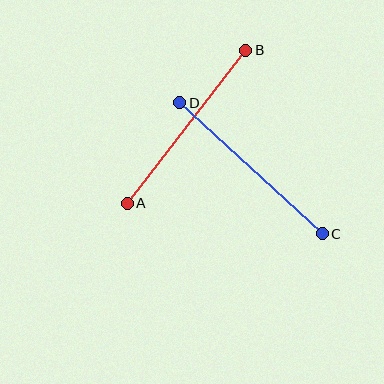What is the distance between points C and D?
The distance is approximately 193 pixels.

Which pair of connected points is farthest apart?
Points A and B are farthest apart.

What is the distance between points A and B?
The distance is approximately 194 pixels.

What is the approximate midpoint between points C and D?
The midpoint is at approximately (251, 168) pixels.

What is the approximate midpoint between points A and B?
The midpoint is at approximately (186, 127) pixels.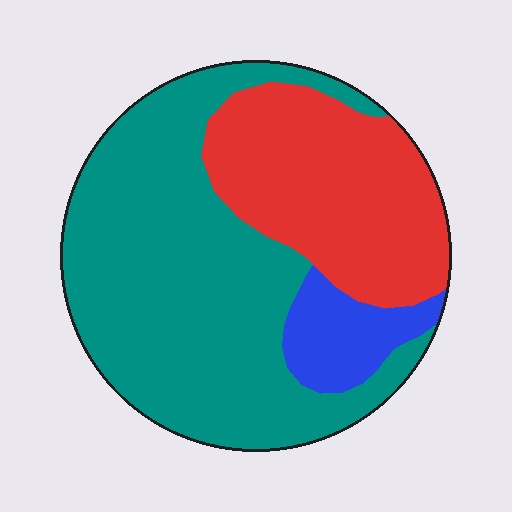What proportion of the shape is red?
Red takes up between a quarter and a half of the shape.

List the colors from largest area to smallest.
From largest to smallest: teal, red, blue.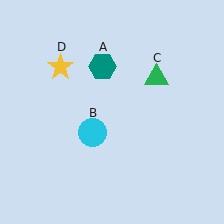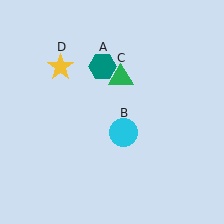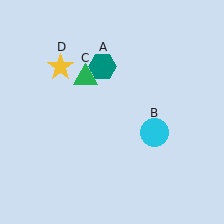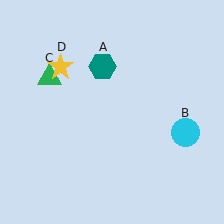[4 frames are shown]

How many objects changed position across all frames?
2 objects changed position: cyan circle (object B), green triangle (object C).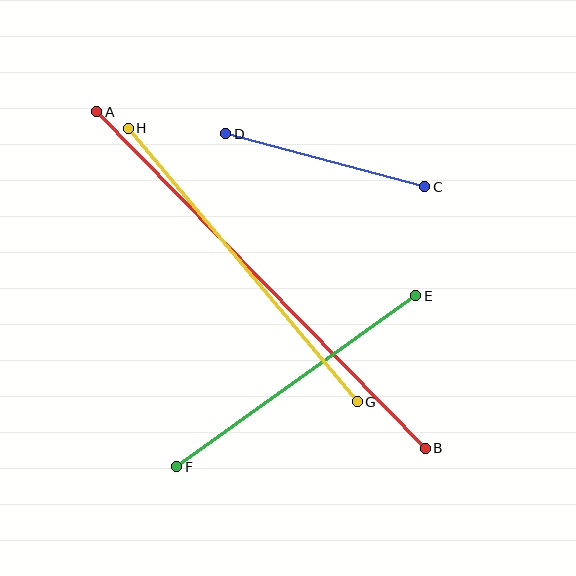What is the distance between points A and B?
The distance is approximately 470 pixels.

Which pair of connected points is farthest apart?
Points A and B are farthest apart.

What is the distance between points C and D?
The distance is approximately 206 pixels.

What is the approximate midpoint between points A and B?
The midpoint is at approximately (261, 280) pixels.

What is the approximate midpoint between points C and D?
The midpoint is at approximately (325, 160) pixels.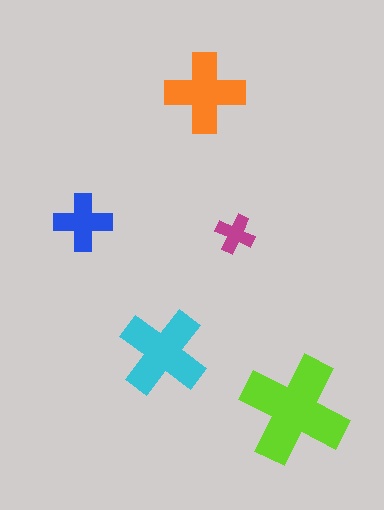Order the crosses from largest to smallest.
the lime one, the cyan one, the orange one, the blue one, the magenta one.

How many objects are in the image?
There are 5 objects in the image.